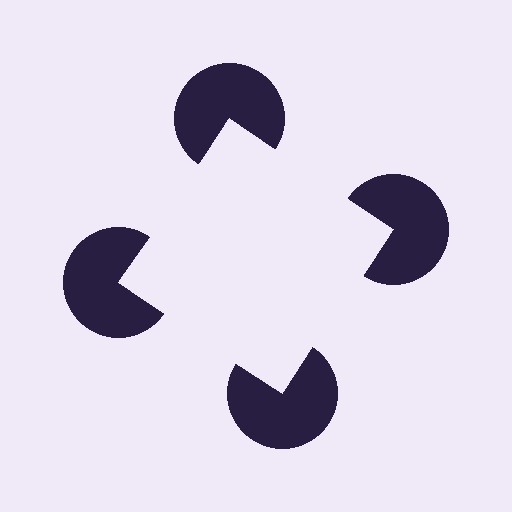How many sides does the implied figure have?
4 sides.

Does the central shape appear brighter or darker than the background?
It typically appears slightly brighter than the background, even though no actual brightness change is drawn.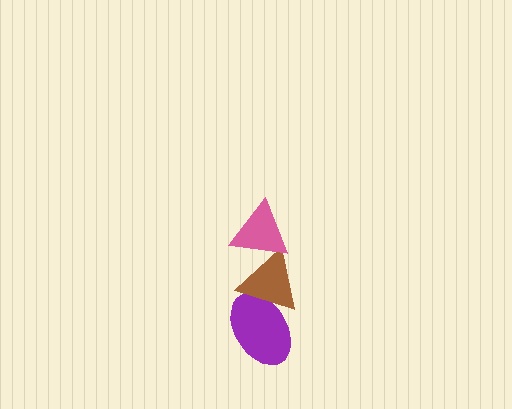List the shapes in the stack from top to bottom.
From top to bottom: the pink triangle, the brown triangle, the purple ellipse.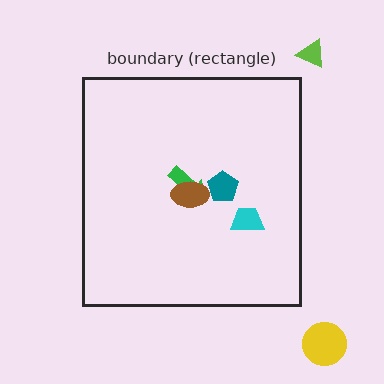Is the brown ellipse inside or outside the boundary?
Inside.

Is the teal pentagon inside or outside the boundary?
Inside.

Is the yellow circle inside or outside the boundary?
Outside.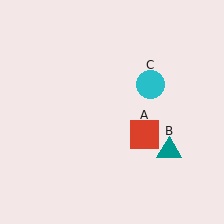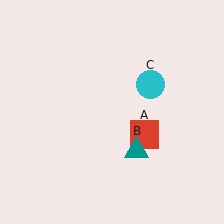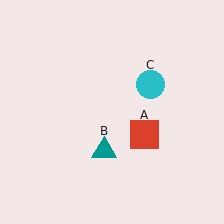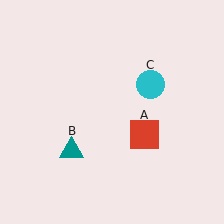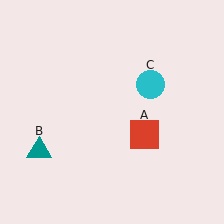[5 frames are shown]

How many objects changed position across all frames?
1 object changed position: teal triangle (object B).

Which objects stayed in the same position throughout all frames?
Red square (object A) and cyan circle (object C) remained stationary.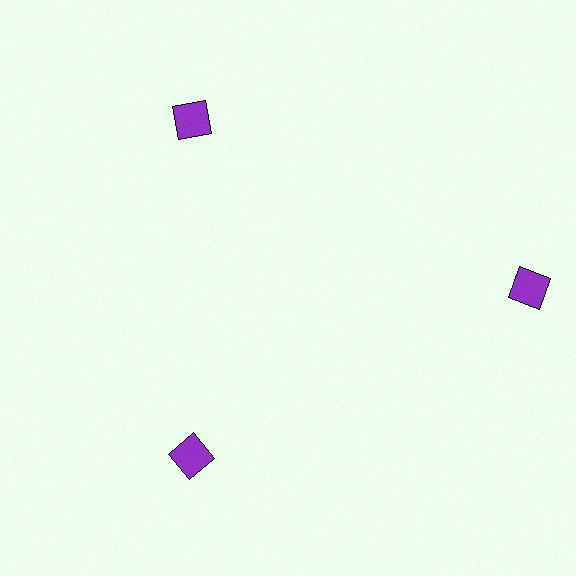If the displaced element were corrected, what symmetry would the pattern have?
It would have 3-fold rotational symmetry — the pattern would map onto itself every 120 degrees.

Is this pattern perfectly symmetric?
No. The 3 purple squares are arranged in a ring, but one element near the 3 o'clock position is pushed outward from the center, breaking the 3-fold rotational symmetry.